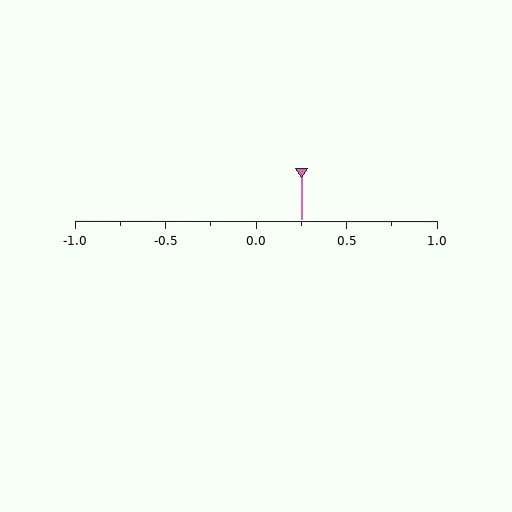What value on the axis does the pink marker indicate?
The marker indicates approximately 0.25.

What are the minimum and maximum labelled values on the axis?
The axis runs from -1.0 to 1.0.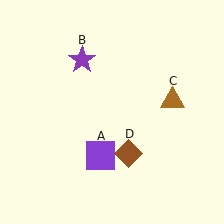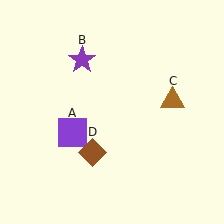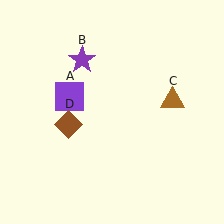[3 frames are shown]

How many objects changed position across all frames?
2 objects changed position: purple square (object A), brown diamond (object D).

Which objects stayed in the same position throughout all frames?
Purple star (object B) and brown triangle (object C) remained stationary.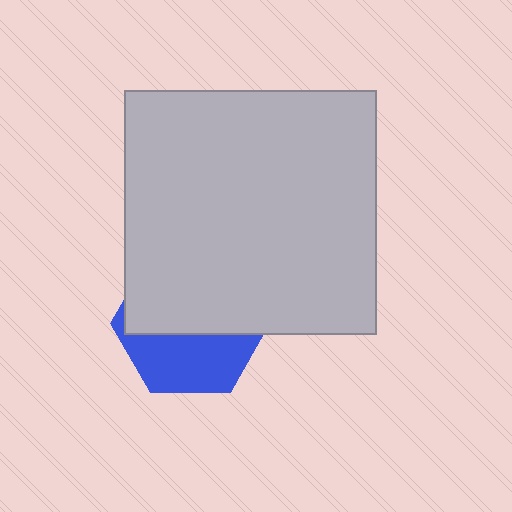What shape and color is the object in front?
The object in front is a light gray rectangle.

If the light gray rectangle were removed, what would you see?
You would see the complete blue hexagon.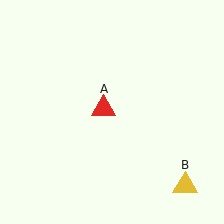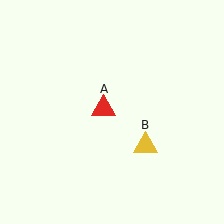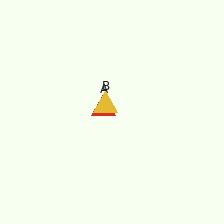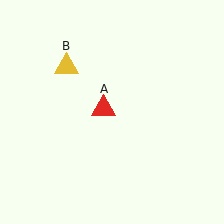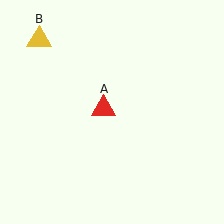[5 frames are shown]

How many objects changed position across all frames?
1 object changed position: yellow triangle (object B).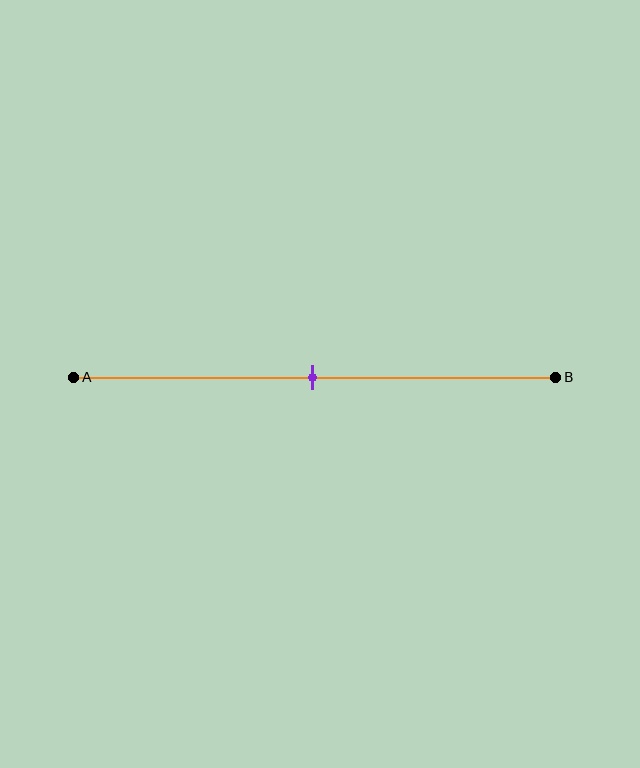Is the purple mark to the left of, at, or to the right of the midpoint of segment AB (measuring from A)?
The purple mark is approximately at the midpoint of segment AB.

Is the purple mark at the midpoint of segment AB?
Yes, the mark is approximately at the midpoint.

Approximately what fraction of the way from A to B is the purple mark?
The purple mark is approximately 50% of the way from A to B.